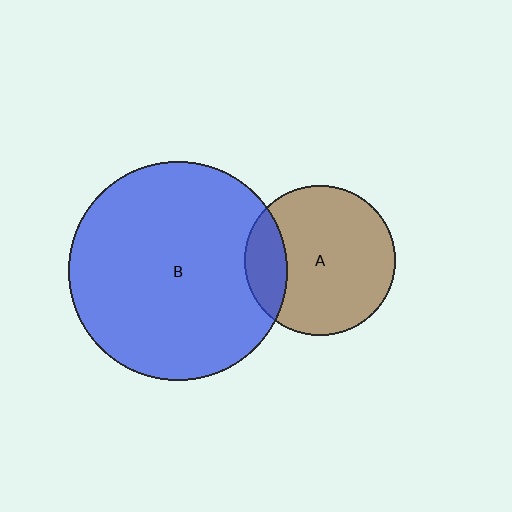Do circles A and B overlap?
Yes.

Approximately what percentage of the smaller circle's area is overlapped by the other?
Approximately 20%.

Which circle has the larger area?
Circle B (blue).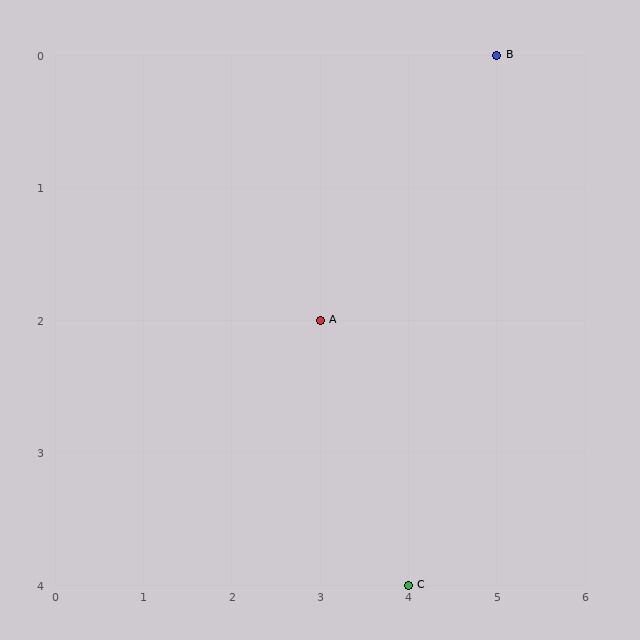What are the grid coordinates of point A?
Point A is at grid coordinates (3, 2).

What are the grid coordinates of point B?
Point B is at grid coordinates (5, 0).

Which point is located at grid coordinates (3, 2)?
Point A is at (3, 2).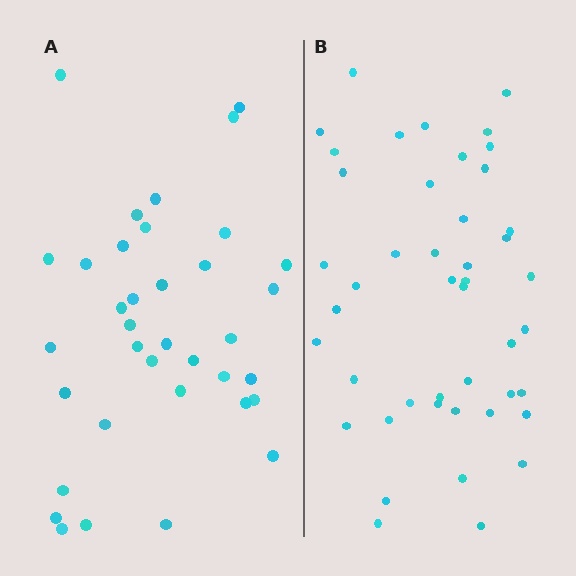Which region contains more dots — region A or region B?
Region B (the right region) has more dots.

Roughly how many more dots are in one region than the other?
Region B has roughly 8 or so more dots than region A.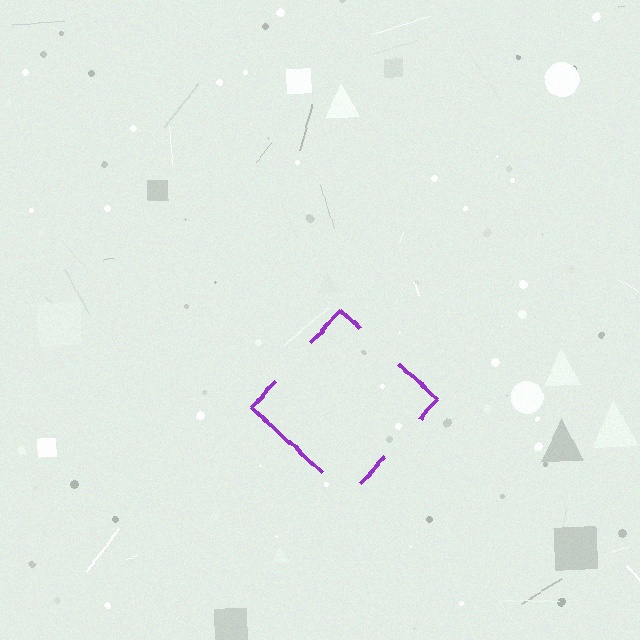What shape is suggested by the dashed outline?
The dashed outline suggests a diamond.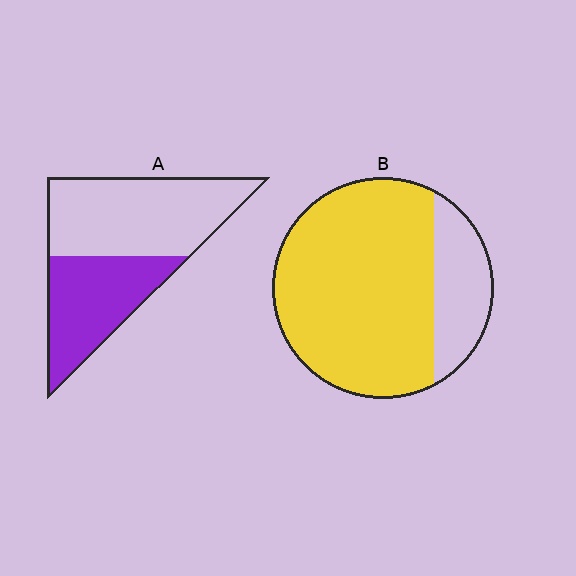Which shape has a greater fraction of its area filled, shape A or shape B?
Shape B.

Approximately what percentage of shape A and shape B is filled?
A is approximately 40% and B is approximately 80%.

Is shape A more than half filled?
No.